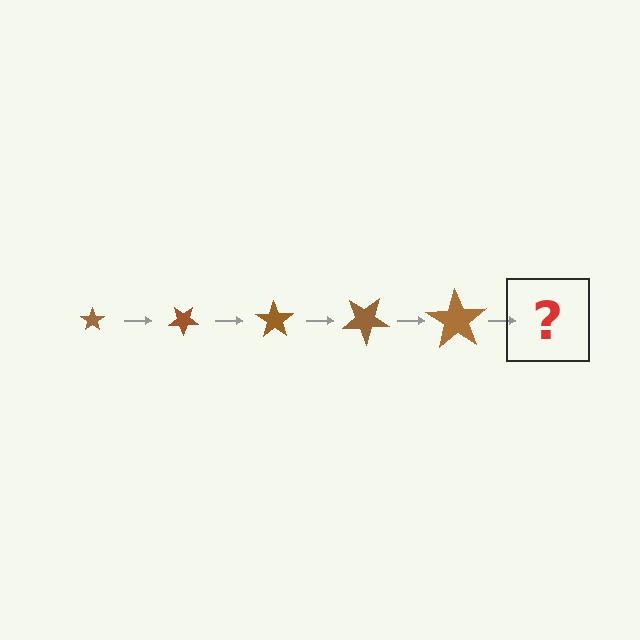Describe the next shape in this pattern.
It should be a star, larger than the previous one and rotated 175 degrees from the start.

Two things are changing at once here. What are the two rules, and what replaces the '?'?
The two rules are that the star grows larger each step and it rotates 35 degrees each step. The '?' should be a star, larger than the previous one and rotated 175 degrees from the start.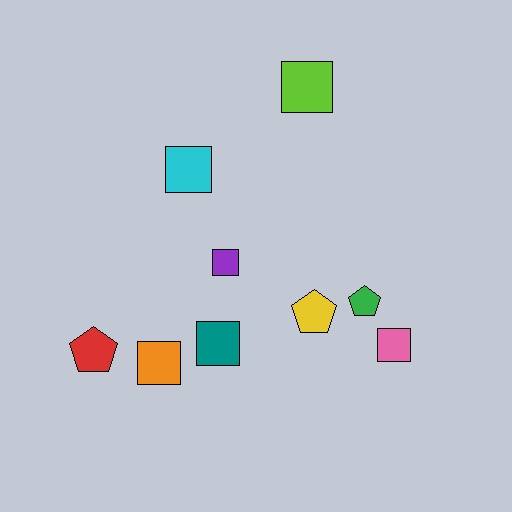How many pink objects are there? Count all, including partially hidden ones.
There is 1 pink object.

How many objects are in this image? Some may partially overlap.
There are 9 objects.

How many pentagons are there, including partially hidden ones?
There are 3 pentagons.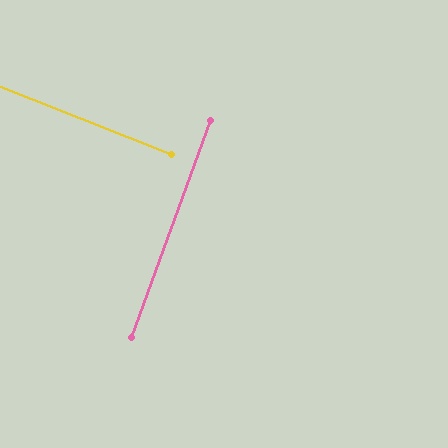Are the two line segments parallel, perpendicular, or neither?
Perpendicular — they meet at approximately 89°.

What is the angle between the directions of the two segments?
Approximately 89 degrees.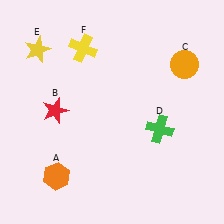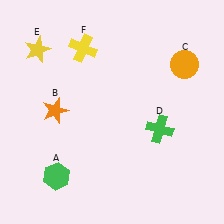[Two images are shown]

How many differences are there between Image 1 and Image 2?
There are 2 differences between the two images.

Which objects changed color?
A changed from orange to green. B changed from red to orange.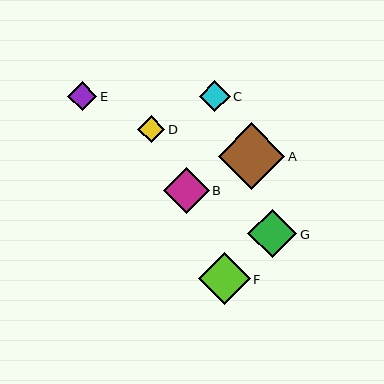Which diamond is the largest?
Diamond A is the largest with a size of approximately 67 pixels.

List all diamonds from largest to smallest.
From largest to smallest: A, F, G, B, C, E, D.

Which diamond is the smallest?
Diamond D is the smallest with a size of approximately 27 pixels.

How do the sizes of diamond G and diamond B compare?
Diamond G and diamond B are approximately the same size.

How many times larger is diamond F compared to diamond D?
Diamond F is approximately 1.9 times the size of diamond D.